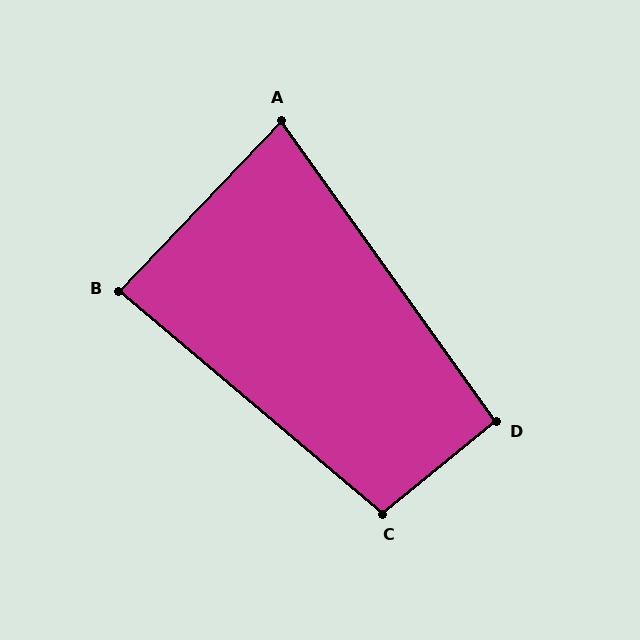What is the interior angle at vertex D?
Approximately 93 degrees (approximately right).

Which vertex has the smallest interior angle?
A, at approximately 79 degrees.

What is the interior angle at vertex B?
Approximately 87 degrees (approximately right).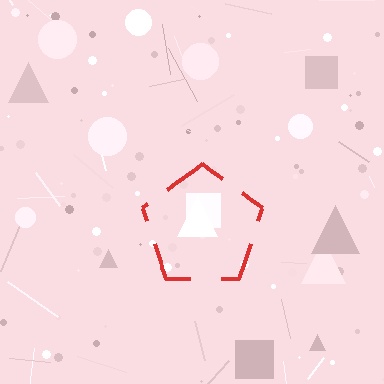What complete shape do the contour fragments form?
The contour fragments form a pentagon.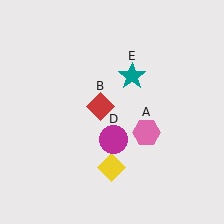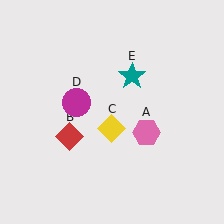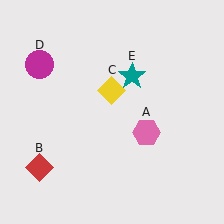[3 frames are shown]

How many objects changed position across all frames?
3 objects changed position: red diamond (object B), yellow diamond (object C), magenta circle (object D).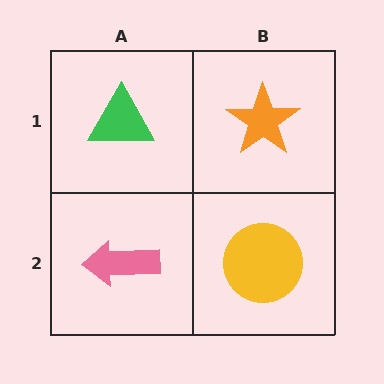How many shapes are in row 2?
2 shapes.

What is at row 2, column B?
A yellow circle.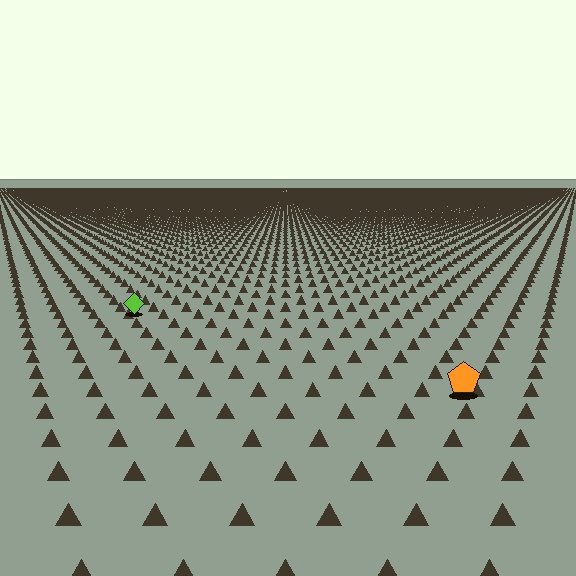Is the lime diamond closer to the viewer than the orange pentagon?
No. The orange pentagon is closer — you can tell from the texture gradient: the ground texture is coarser near it.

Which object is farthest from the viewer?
The lime diamond is farthest from the viewer. It appears smaller and the ground texture around it is denser.